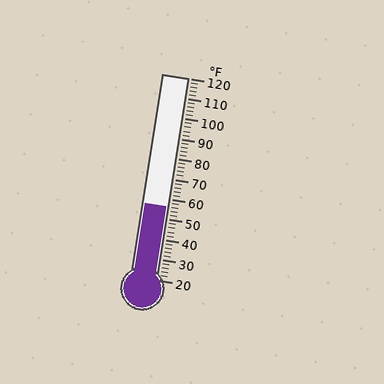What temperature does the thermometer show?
The thermometer shows approximately 56°F.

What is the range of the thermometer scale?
The thermometer scale ranges from 20°F to 120°F.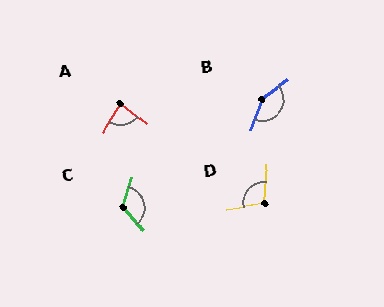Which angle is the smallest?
A, at approximately 84 degrees.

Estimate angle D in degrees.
Approximately 104 degrees.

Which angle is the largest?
B, at approximately 147 degrees.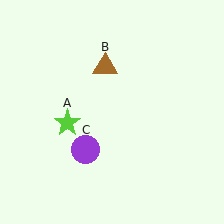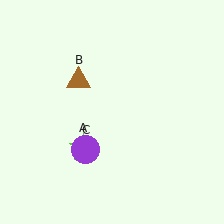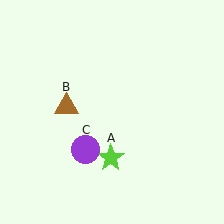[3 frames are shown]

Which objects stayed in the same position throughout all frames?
Purple circle (object C) remained stationary.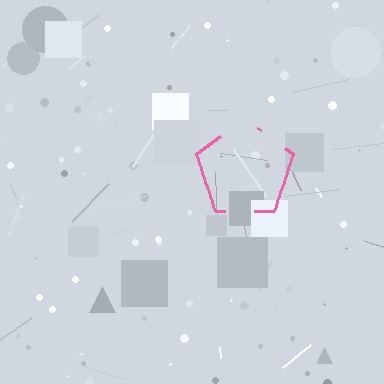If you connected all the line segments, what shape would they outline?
They would outline a pentagon.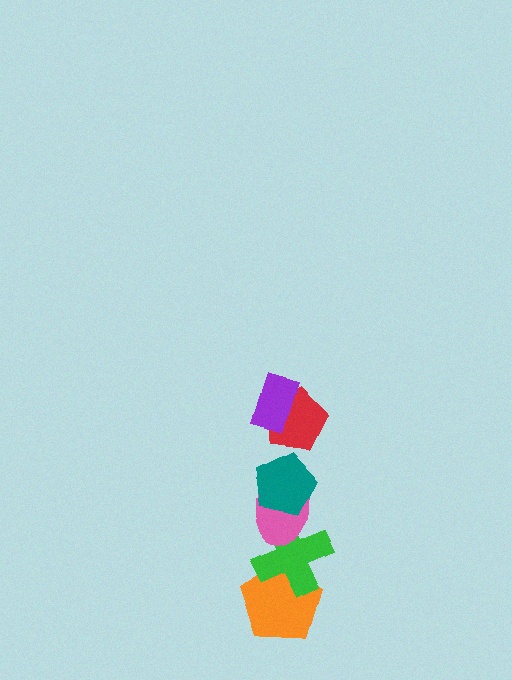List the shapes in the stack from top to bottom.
From top to bottom: the purple rectangle, the red pentagon, the teal pentagon, the pink ellipse, the green cross, the orange pentagon.